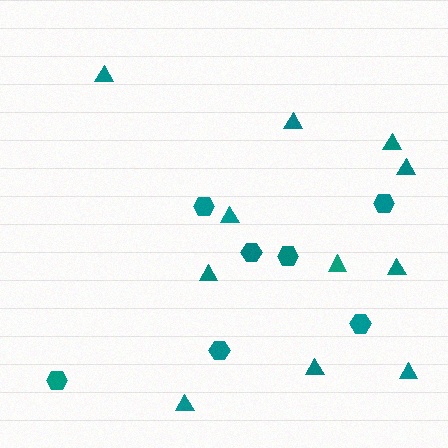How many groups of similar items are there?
There are 2 groups: one group of hexagons (7) and one group of triangles (11).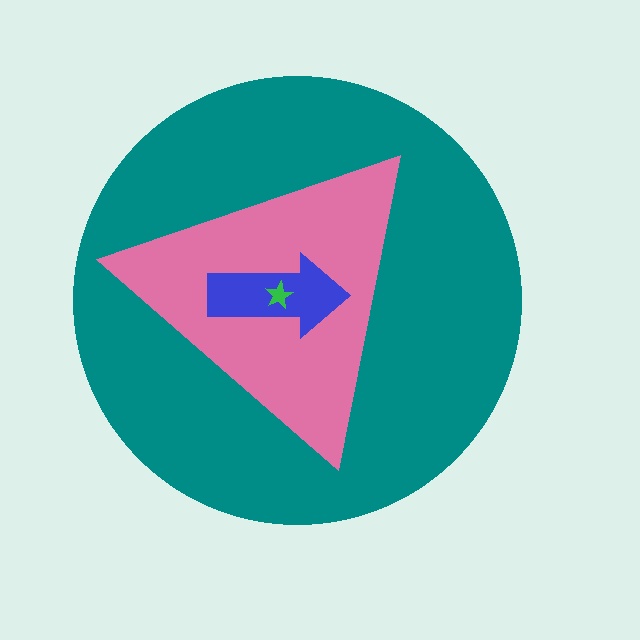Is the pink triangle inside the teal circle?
Yes.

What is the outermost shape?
The teal circle.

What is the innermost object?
The green star.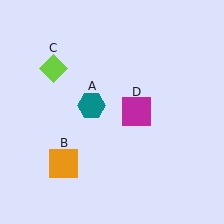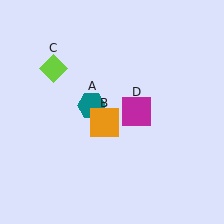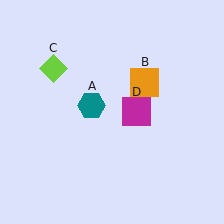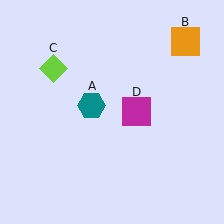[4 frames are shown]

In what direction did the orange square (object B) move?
The orange square (object B) moved up and to the right.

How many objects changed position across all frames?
1 object changed position: orange square (object B).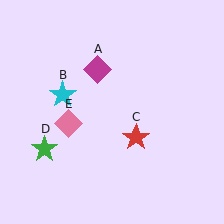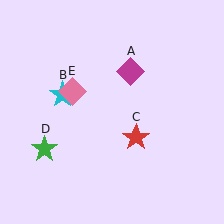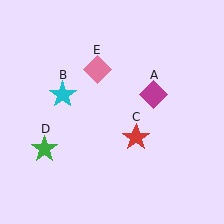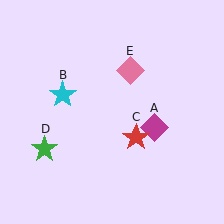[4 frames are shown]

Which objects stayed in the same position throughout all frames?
Cyan star (object B) and red star (object C) and green star (object D) remained stationary.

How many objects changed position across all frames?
2 objects changed position: magenta diamond (object A), pink diamond (object E).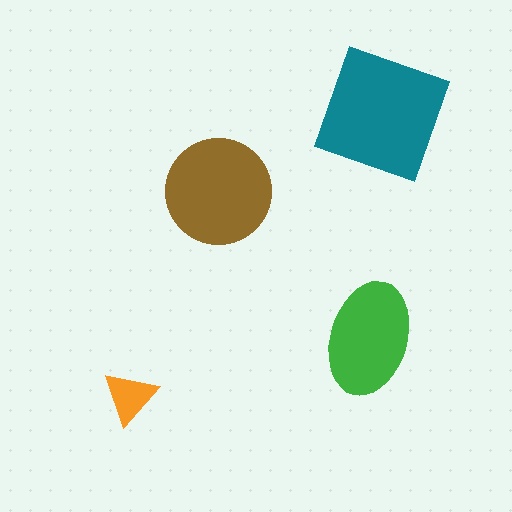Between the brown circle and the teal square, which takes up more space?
The teal square.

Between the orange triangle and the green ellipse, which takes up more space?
The green ellipse.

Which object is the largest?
The teal square.